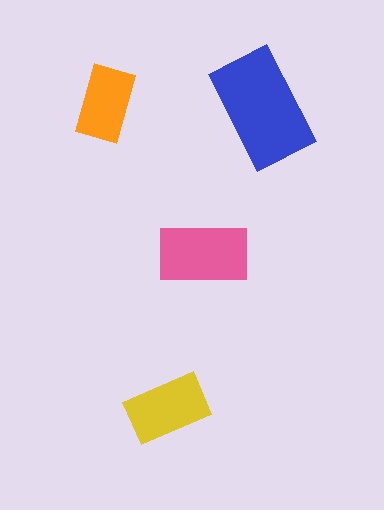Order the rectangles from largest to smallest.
the blue one, the pink one, the yellow one, the orange one.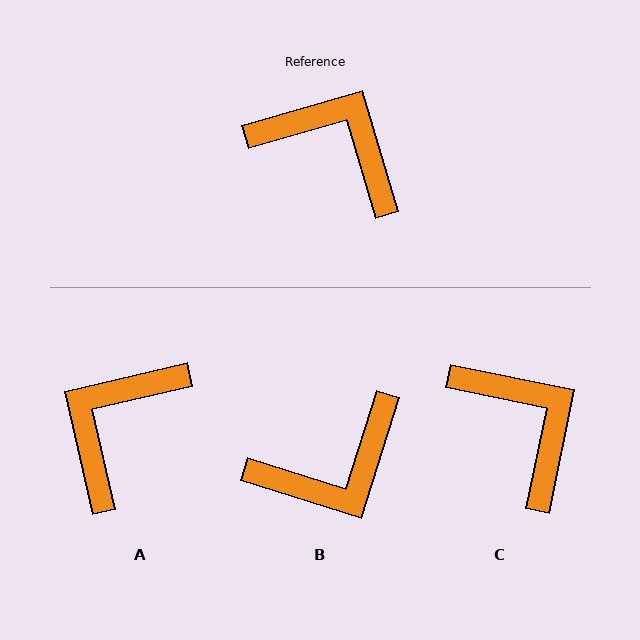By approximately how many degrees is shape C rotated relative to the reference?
Approximately 28 degrees clockwise.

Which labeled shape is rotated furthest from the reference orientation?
B, about 124 degrees away.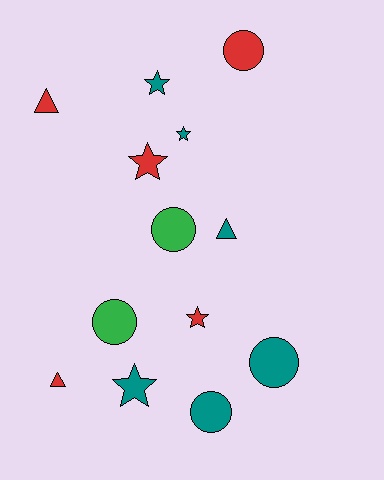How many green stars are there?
There are no green stars.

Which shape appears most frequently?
Circle, with 5 objects.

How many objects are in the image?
There are 13 objects.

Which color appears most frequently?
Teal, with 6 objects.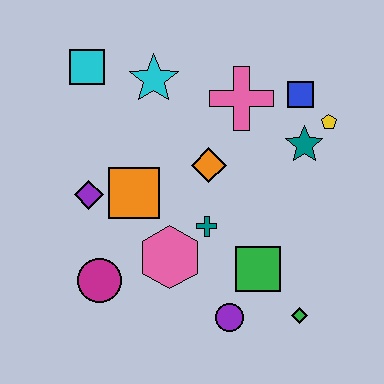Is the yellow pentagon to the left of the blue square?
No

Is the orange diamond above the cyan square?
No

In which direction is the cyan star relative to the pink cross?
The cyan star is to the left of the pink cross.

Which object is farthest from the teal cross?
The cyan square is farthest from the teal cross.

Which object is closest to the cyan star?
The cyan square is closest to the cyan star.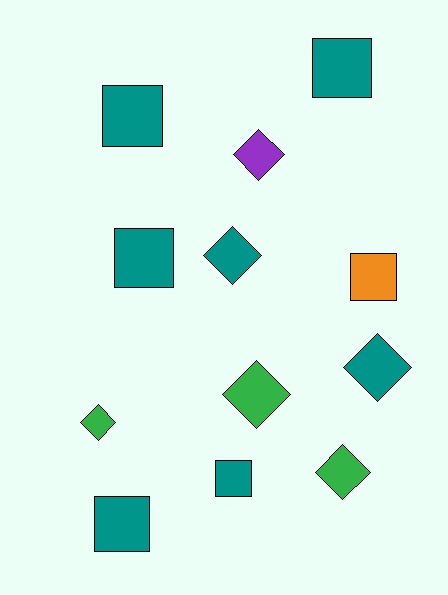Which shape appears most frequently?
Diamond, with 6 objects.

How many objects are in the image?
There are 12 objects.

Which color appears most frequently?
Teal, with 7 objects.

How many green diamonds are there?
There are 3 green diamonds.